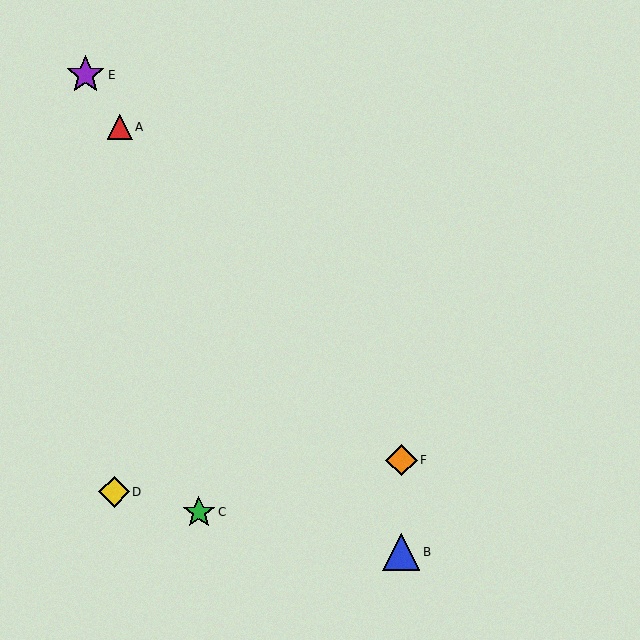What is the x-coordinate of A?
Object A is at x≈120.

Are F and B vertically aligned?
Yes, both are at x≈401.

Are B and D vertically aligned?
No, B is at x≈401 and D is at x≈114.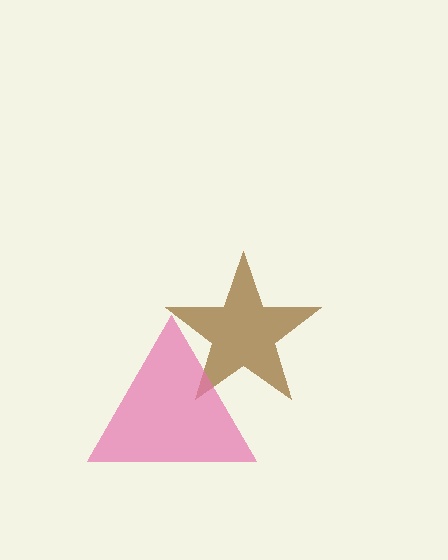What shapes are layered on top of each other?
The layered shapes are: a brown star, a pink triangle.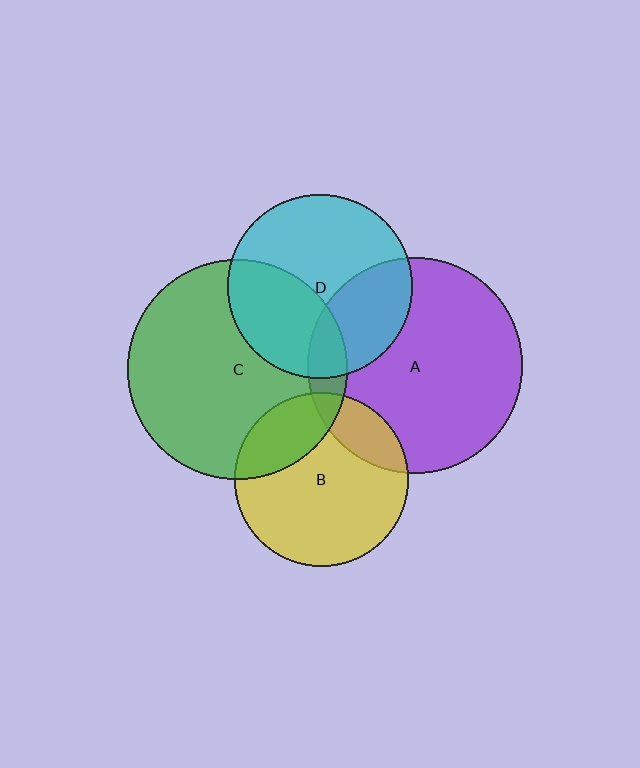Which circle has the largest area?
Circle C (green).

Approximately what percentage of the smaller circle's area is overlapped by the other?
Approximately 25%.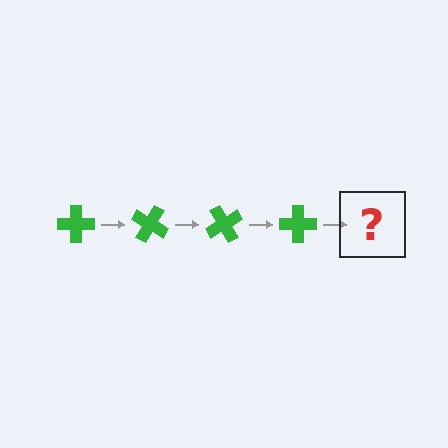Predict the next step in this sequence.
The next step is a green cross rotated 120 degrees.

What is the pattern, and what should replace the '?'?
The pattern is that the cross rotates 30 degrees each step. The '?' should be a green cross rotated 120 degrees.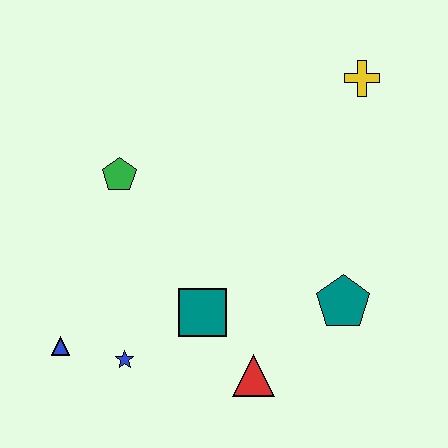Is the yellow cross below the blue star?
No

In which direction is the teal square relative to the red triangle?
The teal square is above the red triangle.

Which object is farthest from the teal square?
The yellow cross is farthest from the teal square.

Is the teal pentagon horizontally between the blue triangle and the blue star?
No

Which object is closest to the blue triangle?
The blue star is closest to the blue triangle.